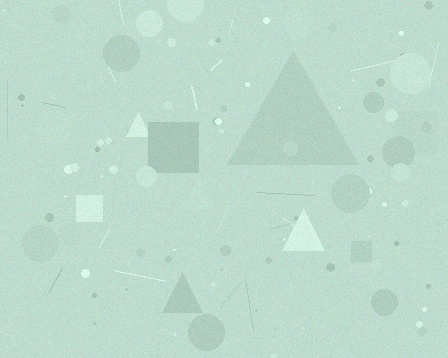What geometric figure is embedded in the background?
A triangle is embedded in the background.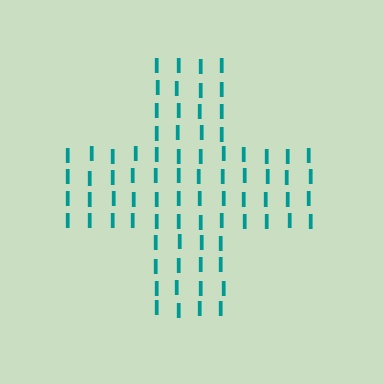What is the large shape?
The large shape is a cross.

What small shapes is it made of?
It is made of small letter I's.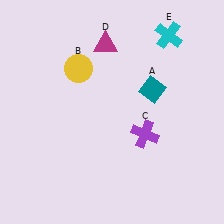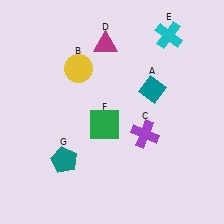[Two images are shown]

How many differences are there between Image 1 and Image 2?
There are 2 differences between the two images.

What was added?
A green square (F), a teal pentagon (G) were added in Image 2.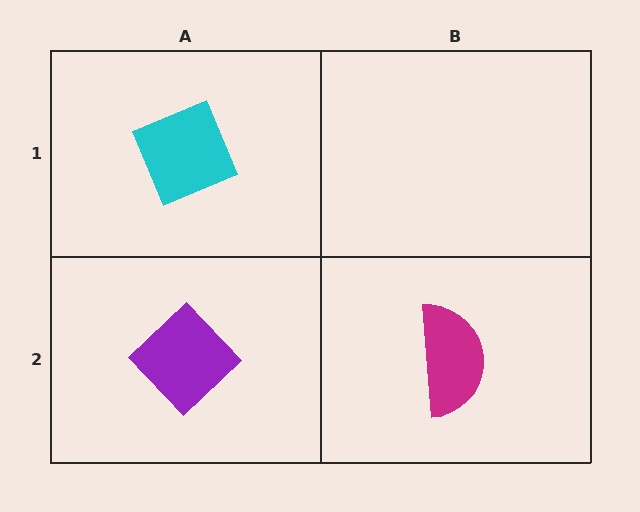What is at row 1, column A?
A cyan diamond.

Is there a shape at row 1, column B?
No, that cell is empty.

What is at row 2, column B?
A magenta semicircle.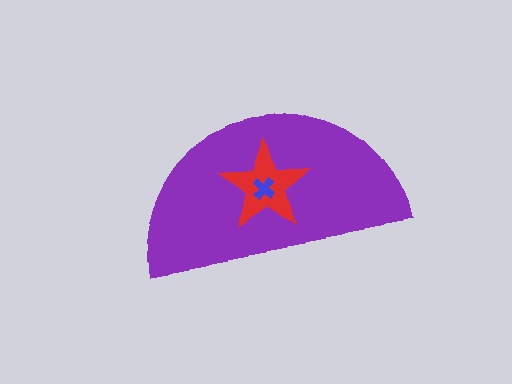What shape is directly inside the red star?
The blue cross.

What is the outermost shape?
The purple semicircle.